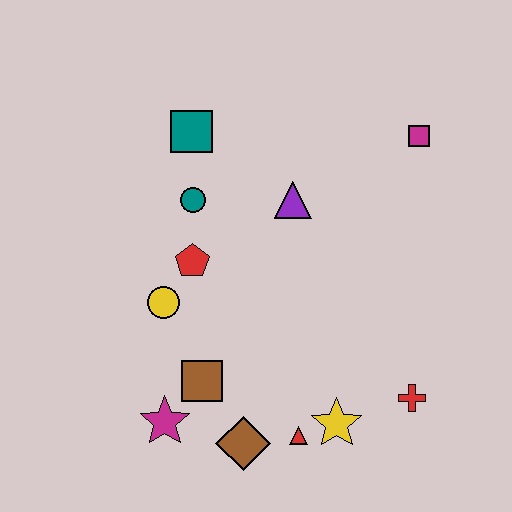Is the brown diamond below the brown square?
Yes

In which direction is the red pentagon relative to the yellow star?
The red pentagon is above the yellow star.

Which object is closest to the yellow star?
The red triangle is closest to the yellow star.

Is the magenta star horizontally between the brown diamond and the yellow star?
No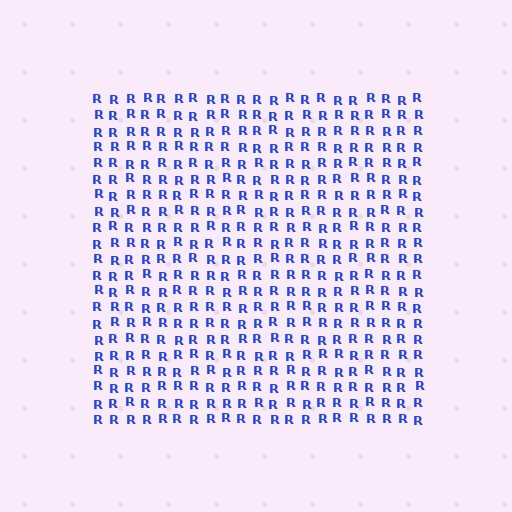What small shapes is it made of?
It is made of small letter R's.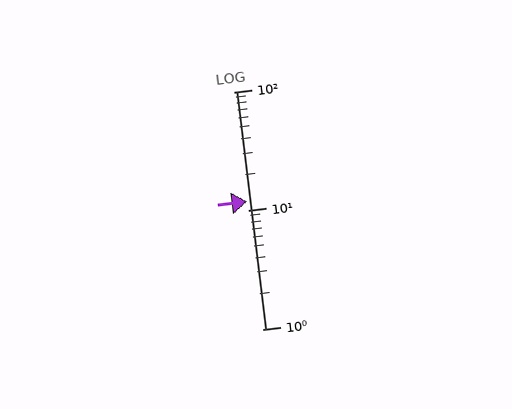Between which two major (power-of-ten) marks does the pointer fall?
The pointer is between 10 and 100.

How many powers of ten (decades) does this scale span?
The scale spans 2 decades, from 1 to 100.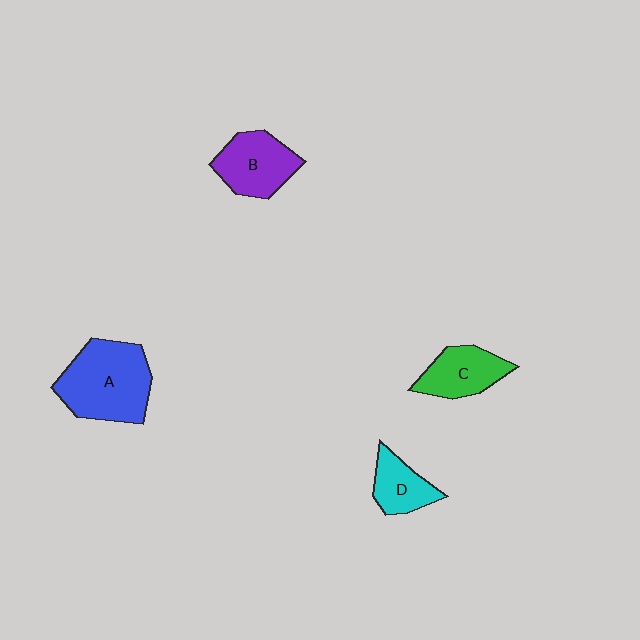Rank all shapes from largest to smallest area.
From largest to smallest: A (blue), B (purple), C (green), D (cyan).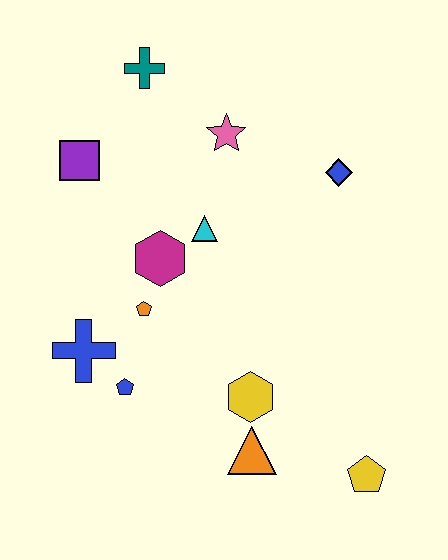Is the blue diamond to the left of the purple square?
No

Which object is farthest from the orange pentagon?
The yellow pentagon is farthest from the orange pentagon.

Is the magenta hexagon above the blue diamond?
No